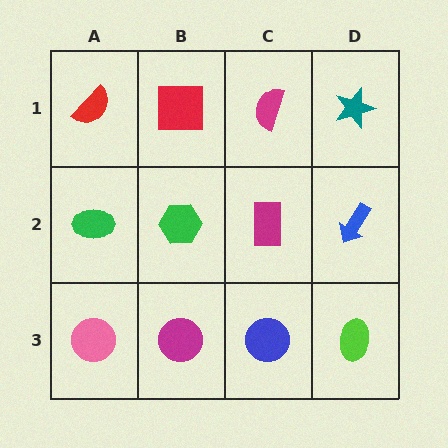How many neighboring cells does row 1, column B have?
3.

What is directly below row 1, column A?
A green ellipse.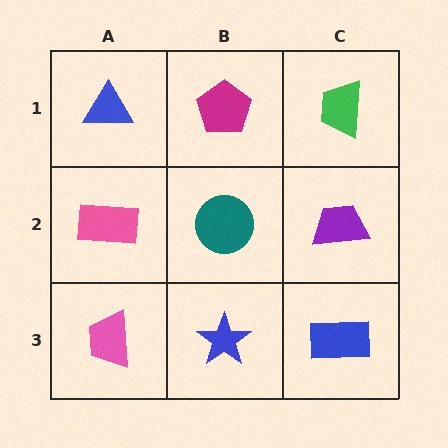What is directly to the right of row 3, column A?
A blue star.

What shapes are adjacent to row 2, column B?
A magenta pentagon (row 1, column B), a blue star (row 3, column B), a pink rectangle (row 2, column A), a purple trapezoid (row 2, column C).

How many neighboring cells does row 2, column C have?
3.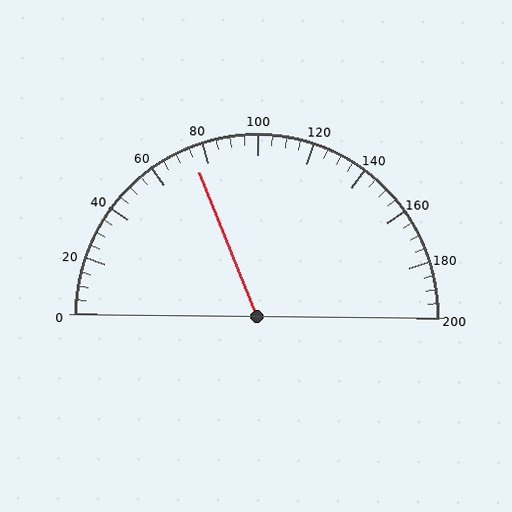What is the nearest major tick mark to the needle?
The nearest major tick mark is 80.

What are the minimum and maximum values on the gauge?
The gauge ranges from 0 to 200.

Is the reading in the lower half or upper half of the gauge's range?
The reading is in the lower half of the range (0 to 200).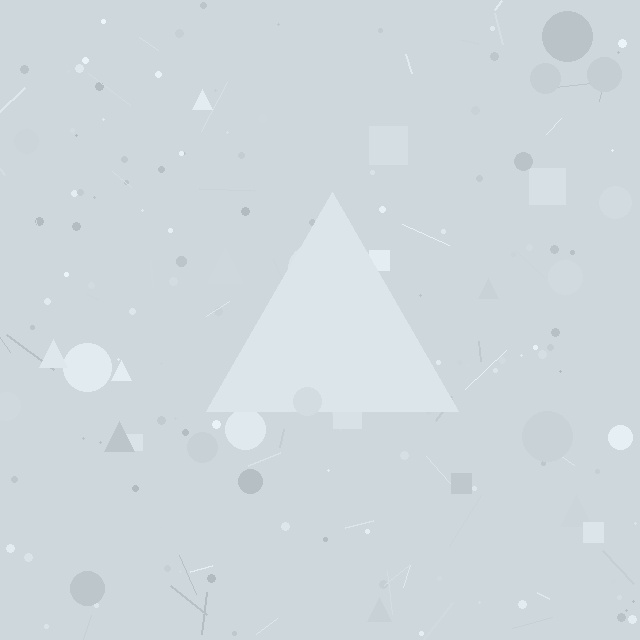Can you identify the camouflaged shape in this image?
The camouflaged shape is a triangle.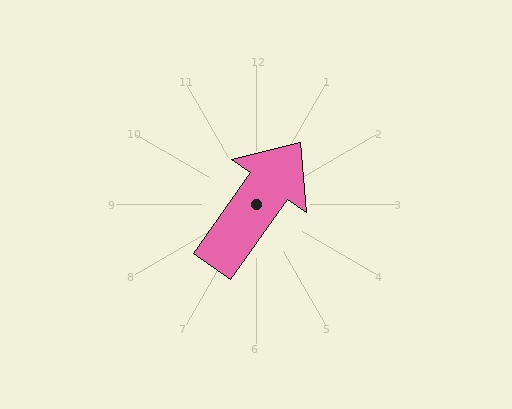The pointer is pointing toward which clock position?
Roughly 1 o'clock.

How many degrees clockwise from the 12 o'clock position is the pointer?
Approximately 35 degrees.